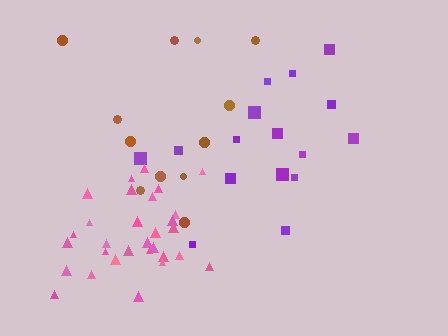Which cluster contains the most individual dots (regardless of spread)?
Pink (30).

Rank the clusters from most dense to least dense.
pink, purple, brown.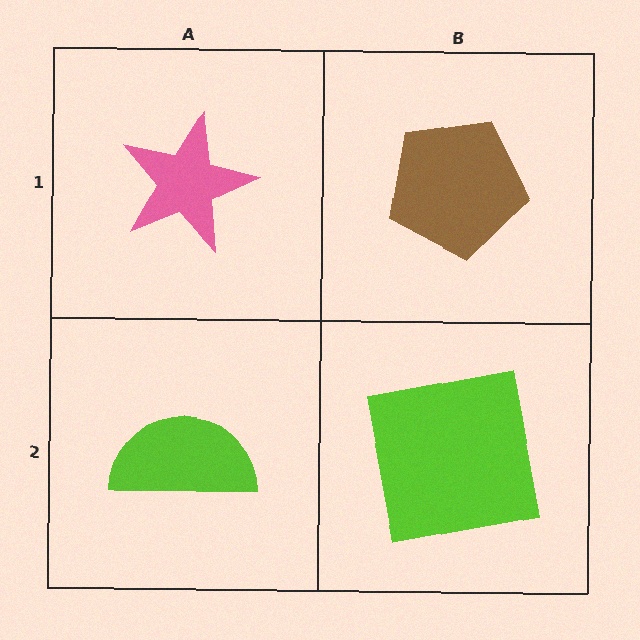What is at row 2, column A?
A lime semicircle.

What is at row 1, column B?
A brown pentagon.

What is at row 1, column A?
A pink star.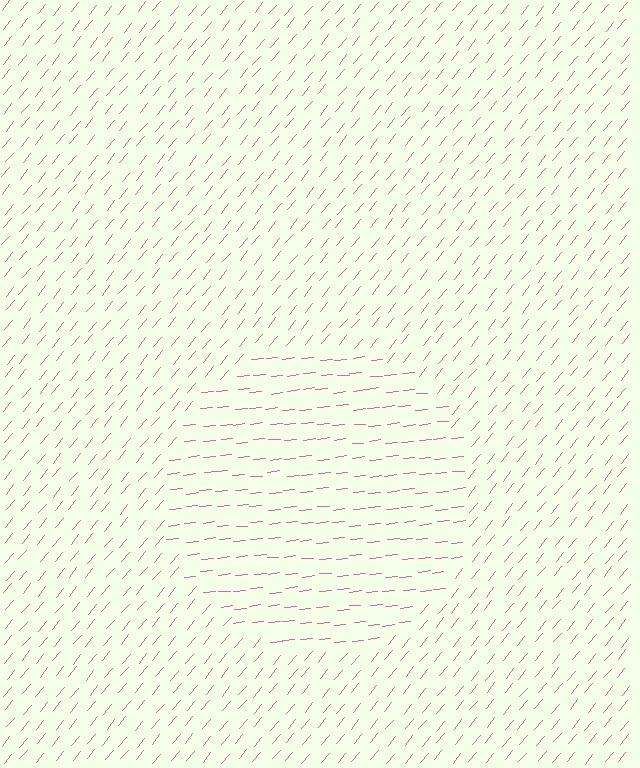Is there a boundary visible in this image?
Yes, there is a texture boundary formed by a change in line orientation.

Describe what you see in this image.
The image is filled with small pink line segments. A circle region in the image has lines oriented differently from the surrounding lines, creating a visible texture boundary.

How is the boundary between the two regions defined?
The boundary is defined purely by a change in line orientation (approximately 45 degrees difference). All lines are the same color and thickness.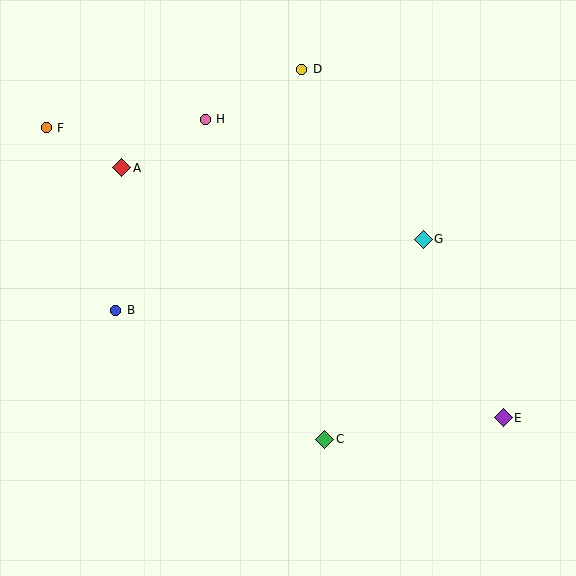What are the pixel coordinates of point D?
Point D is at (302, 69).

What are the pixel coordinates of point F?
Point F is at (46, 128).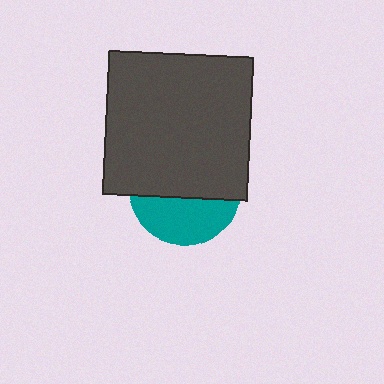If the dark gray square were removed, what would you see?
You would see the complete teal circle.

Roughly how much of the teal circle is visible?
A small part of it is visible (roughly 39%).